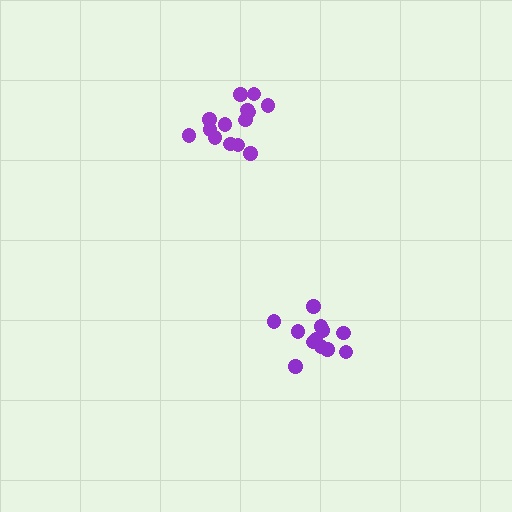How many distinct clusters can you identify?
There are 2 distinct clusters.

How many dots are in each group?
Group 1: 12 dots, Group 2: 14 dots (26 total).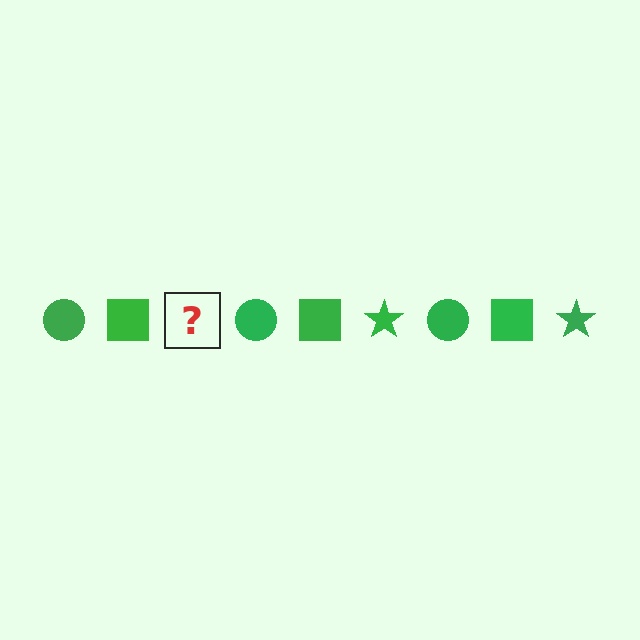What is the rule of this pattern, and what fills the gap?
The rule is that the pattern cycles through circle, square, star shapes in green. The gap should be filled with a green star.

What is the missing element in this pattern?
The missing element is a green star.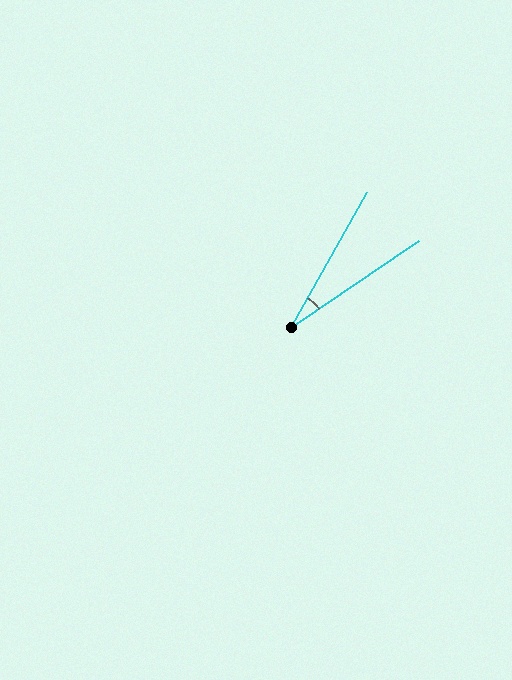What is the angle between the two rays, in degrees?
Approximately 27 degrees.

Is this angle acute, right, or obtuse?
It is acute.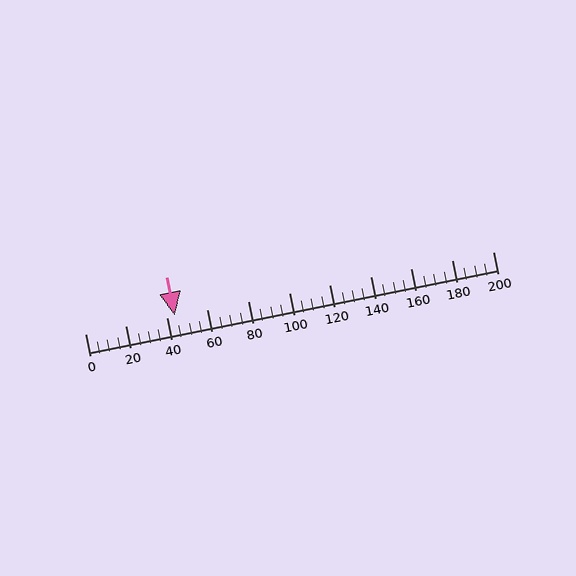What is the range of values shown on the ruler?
The ruler shows values from 0 to 200.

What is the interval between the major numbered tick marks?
The major tick marks are spaced 20 units apart.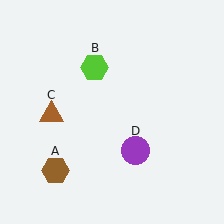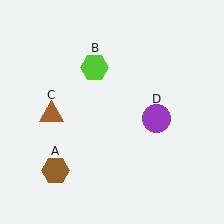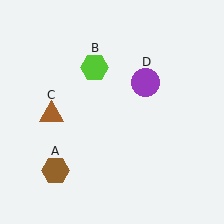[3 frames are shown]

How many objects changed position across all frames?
1 object changed position: purple circle (object D).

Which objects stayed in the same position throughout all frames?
Brown hexagon (object A) and lime hexagon (object B) and brown triangle (object C) remained stationary.